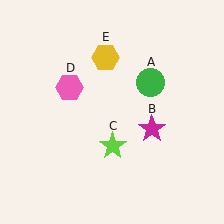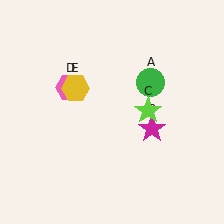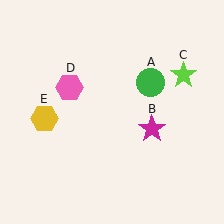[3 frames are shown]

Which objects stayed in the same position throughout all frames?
Green circle (object A) and magenta star (object B) and pink hexagon (object D) remained stationary.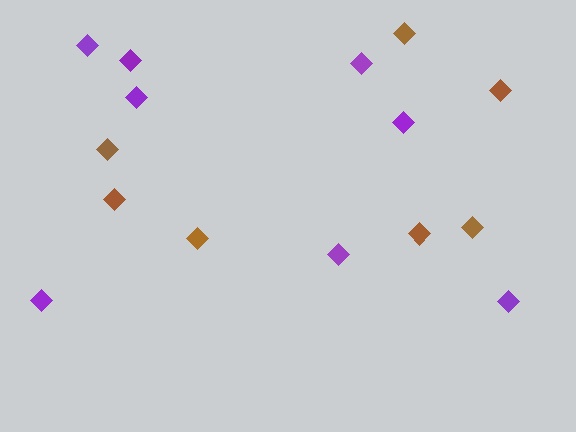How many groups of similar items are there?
There are 2 groups: one group of purple diamonds (8) and one group of brown diamonds (7).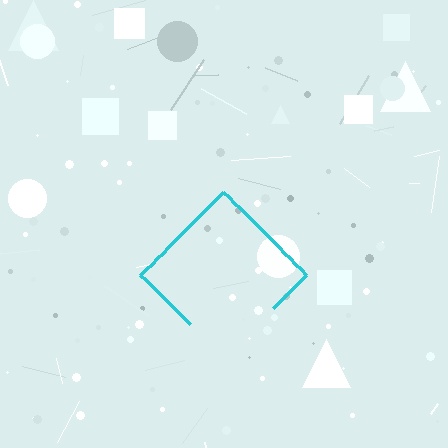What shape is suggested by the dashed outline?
The dashed outline suggests a diamond.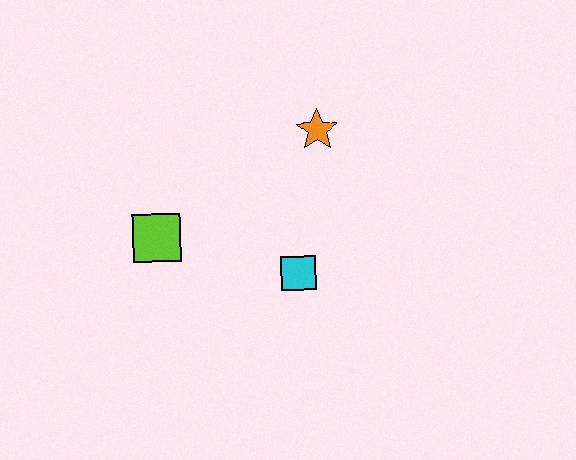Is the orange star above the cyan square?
Yes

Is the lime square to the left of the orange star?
Yes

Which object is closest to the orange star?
The cyan square is closest to the orange star.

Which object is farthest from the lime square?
The orange star is farthest from the lime square.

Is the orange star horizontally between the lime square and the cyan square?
No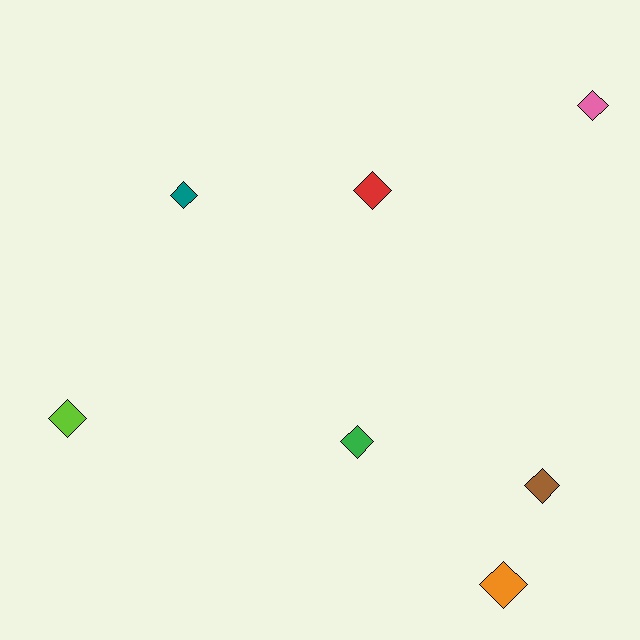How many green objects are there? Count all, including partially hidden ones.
There is 1 green object.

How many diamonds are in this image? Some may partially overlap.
There are 7 diamonds.